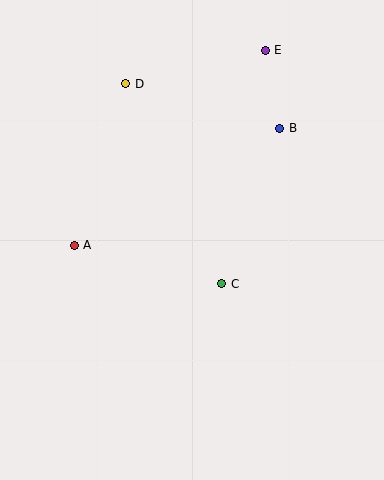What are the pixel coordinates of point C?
Point C is at (222, 284).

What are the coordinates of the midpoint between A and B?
The midpoint between A and B is at (177, 187).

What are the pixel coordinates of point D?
Point D is at (126, 84).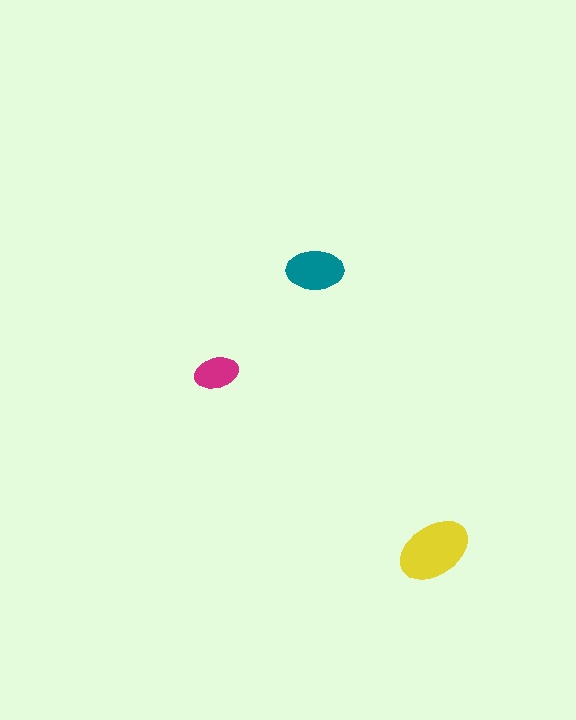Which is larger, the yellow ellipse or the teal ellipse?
The yellow one.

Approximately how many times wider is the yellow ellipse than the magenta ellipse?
About 1.5 times wider.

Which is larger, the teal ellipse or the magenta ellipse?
The teal one.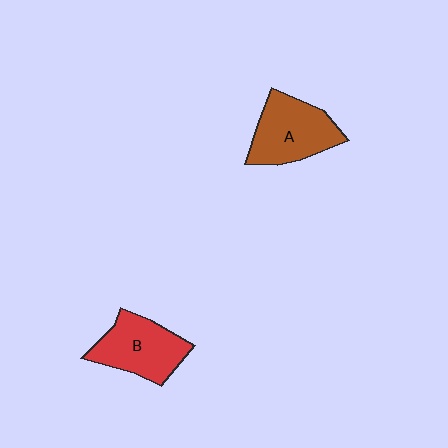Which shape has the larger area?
Shape A (brown).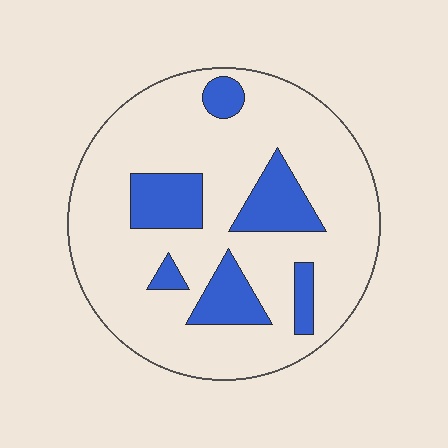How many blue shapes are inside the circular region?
6.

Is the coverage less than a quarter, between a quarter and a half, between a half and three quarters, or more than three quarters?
Less than a quarter.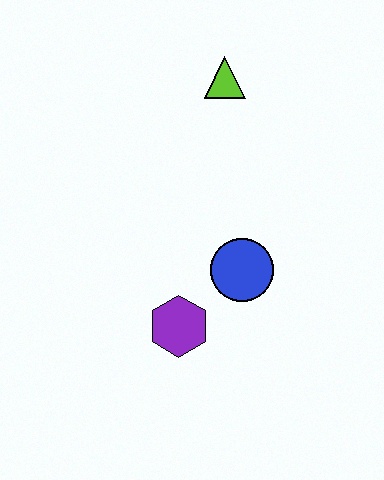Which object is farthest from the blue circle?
The lime triangle is farthest from the blue circle.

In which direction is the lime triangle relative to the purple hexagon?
The lime triangle is above the purple hexagon.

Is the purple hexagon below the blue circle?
Yes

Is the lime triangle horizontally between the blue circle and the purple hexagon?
Yes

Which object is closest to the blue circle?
The purple hexagon is closest to the blue circle.